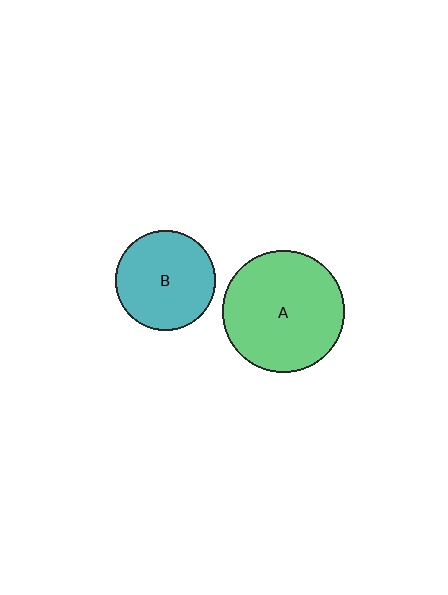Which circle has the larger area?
Circle A (green).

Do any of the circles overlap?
No, none of the circles overlap.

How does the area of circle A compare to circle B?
Approximately 1.5 times.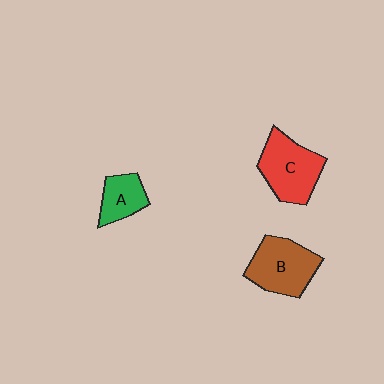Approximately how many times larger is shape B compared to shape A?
Approximately 1.7 times.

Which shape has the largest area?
Shape C (red).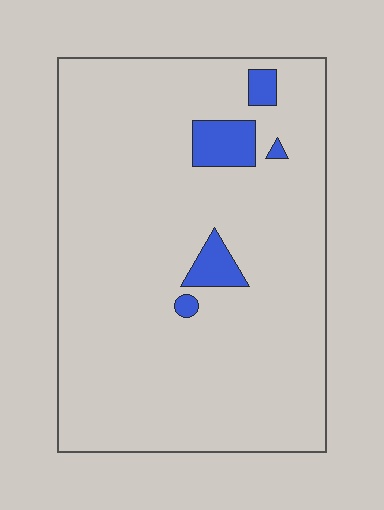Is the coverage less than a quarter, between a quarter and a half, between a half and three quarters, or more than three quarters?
Less than a quarter.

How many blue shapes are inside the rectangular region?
5.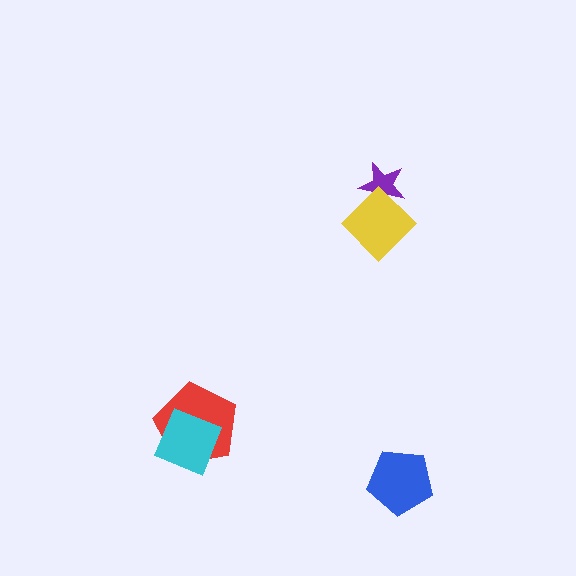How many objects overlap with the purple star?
1 object overlaps with the purple star.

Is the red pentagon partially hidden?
Yes, it is partially covered by another shape.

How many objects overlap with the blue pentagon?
0 objects overlap with the blue pentagon.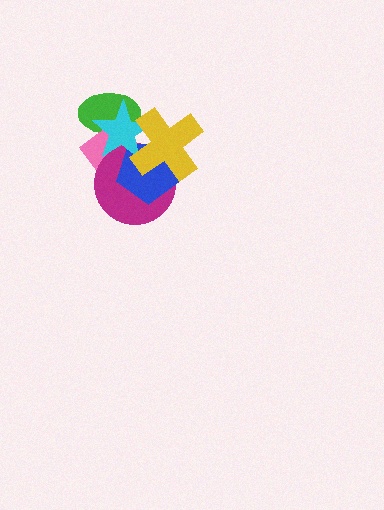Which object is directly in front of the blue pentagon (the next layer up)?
The cyan star is directly in front of the blue pentagon.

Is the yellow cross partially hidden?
No, no other shape covers it.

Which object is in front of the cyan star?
The yellow cross is in front of the cyan star.